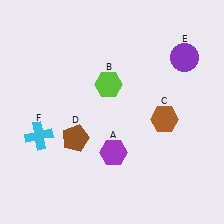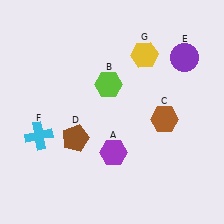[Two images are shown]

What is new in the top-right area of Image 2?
A yellow hexagon (G) was added in the top-right area of Image 2.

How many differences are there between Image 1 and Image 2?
There is 1 difference between the two images.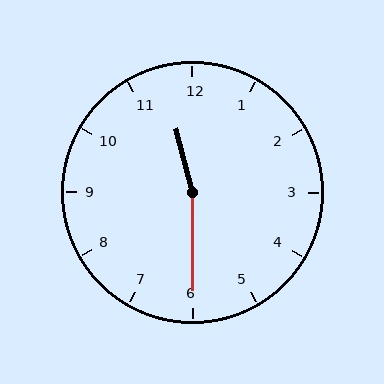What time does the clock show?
11:30.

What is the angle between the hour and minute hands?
Approximately 165 degrees.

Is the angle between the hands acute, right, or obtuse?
It is obtuse.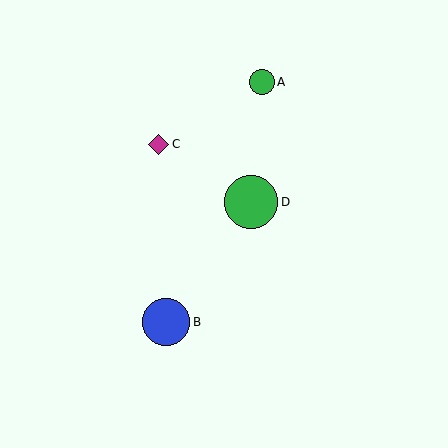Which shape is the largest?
The green circle (labeled D) is the largest.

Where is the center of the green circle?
The center of the green circle is at (262, 82).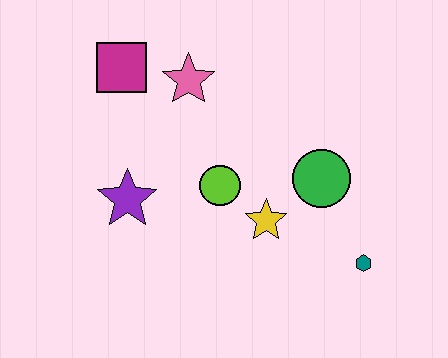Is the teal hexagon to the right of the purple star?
Yes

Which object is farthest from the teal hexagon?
The magenta square is farthest from the teal hexagon.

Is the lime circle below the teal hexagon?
No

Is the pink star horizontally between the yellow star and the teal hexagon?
No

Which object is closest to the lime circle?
The yellow star is closest to the lime circle.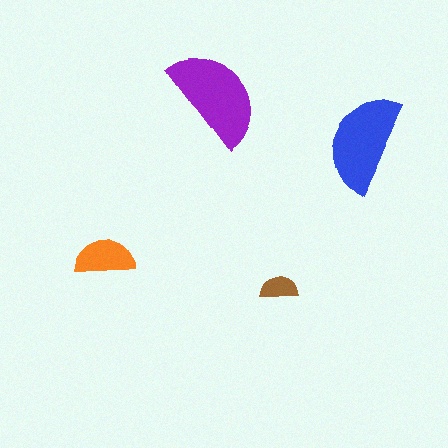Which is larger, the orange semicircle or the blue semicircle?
The blue one.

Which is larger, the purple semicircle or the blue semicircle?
The purple one.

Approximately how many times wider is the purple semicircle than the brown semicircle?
About 3 times wider.